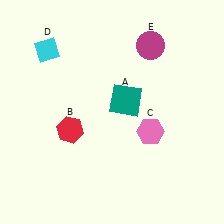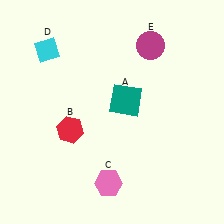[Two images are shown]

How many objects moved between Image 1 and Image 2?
1 object moved between the two images.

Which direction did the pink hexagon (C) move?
The pink hexagon (C) moved down.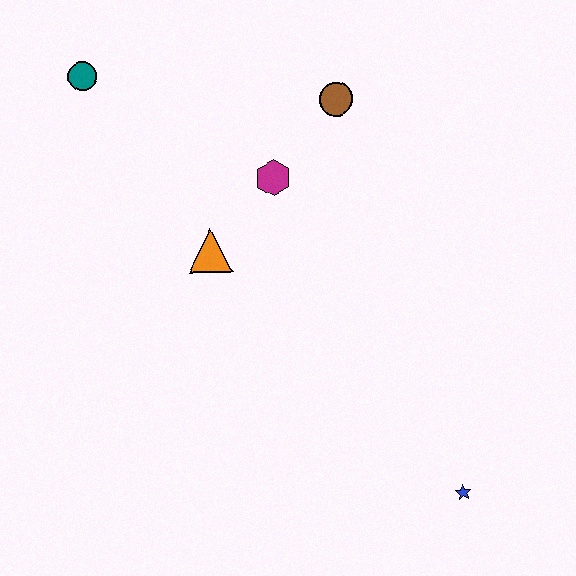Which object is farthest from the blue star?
The teal circle is farthest from the blue star.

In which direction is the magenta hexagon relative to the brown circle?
The magenta hexagon is below the brown circle.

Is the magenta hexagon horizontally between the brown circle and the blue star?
No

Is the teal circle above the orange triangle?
Yes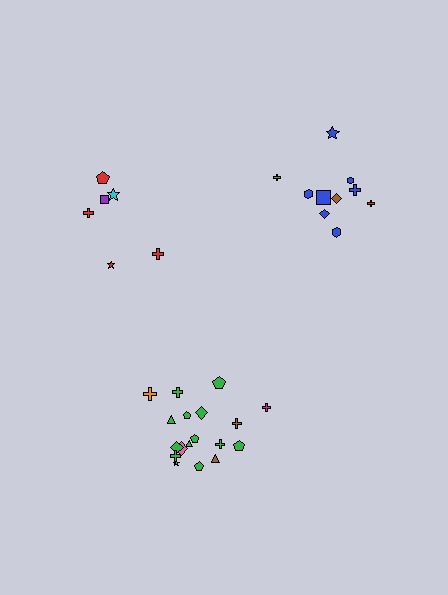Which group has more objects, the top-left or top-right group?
The top-right group.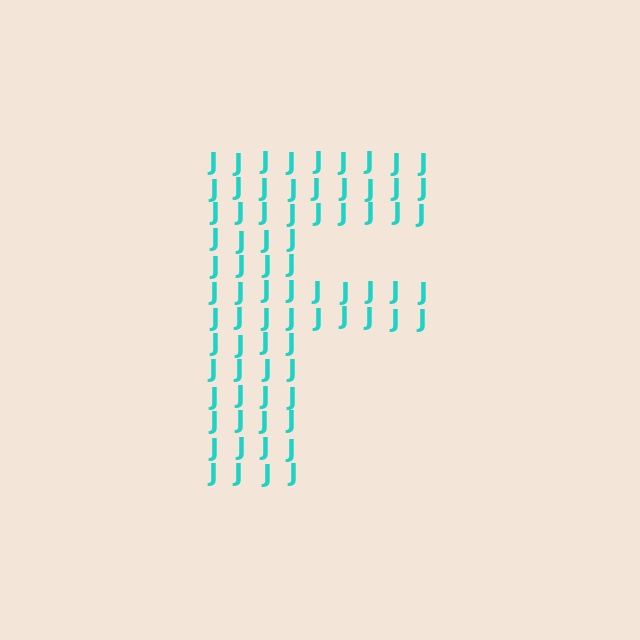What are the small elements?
The small elements are letter J's.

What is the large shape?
The large shape is the letter F.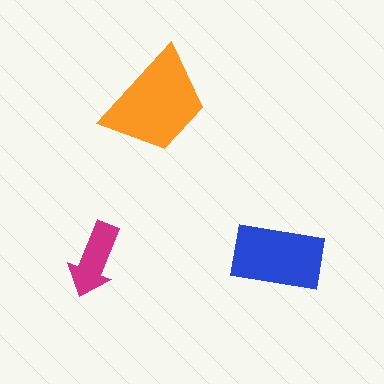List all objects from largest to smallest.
The orange trapezoid, the blue rectangle, the magenta arrow.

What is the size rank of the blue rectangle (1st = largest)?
2nd.